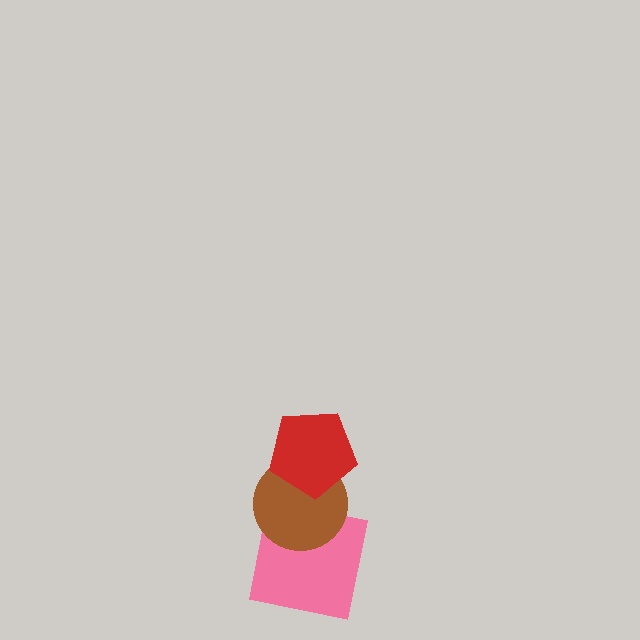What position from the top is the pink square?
The pink square is 3rd from the top.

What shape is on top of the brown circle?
The red pentagon is on top of the brown circle.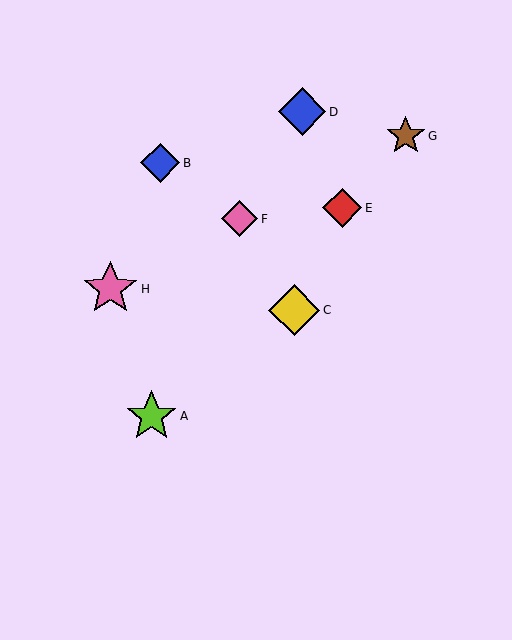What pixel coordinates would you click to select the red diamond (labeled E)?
Click at (342, 208) to select the red diamond E.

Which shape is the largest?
The pink star (labeled H) is the largest.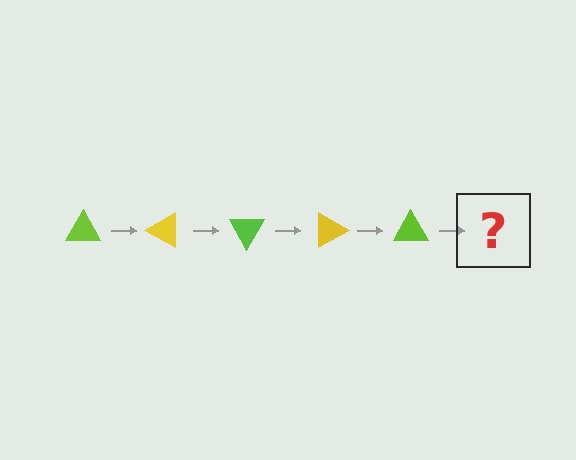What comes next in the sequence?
The next element should be a yellow triangle, rotated 150 degrees from the start.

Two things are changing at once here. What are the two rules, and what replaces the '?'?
The two rules are that it rotates 30 degrees each step and the color cycles through lime and yellow. The '?' should be a yellow triangle, rotated 150 degrees from the start.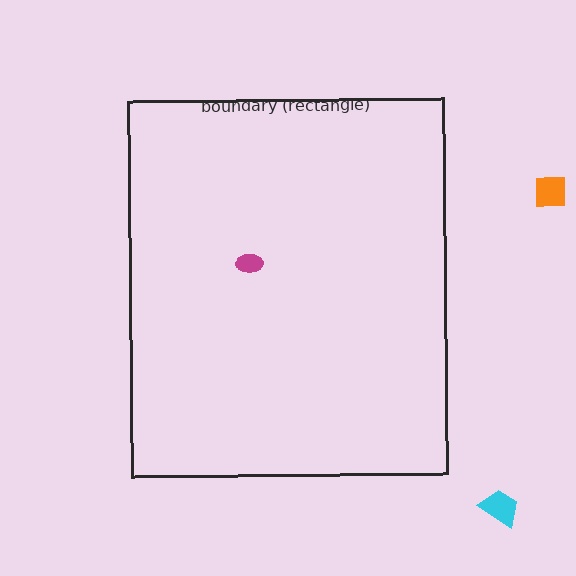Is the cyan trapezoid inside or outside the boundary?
Outside.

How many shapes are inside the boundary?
1 inside, 2 outside.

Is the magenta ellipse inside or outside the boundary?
Inside.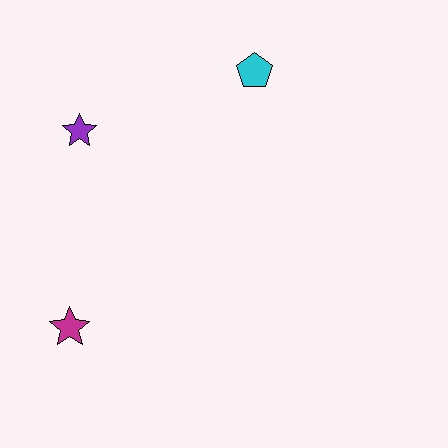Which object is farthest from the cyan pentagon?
The magenta star is farthest from the cyan pentagon.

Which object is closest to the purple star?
The cyan pentagon is closest to the purple star.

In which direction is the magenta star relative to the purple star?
The magenta star is below the purple star.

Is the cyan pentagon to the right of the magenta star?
Yes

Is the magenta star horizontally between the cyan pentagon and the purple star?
No